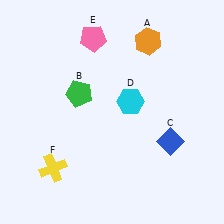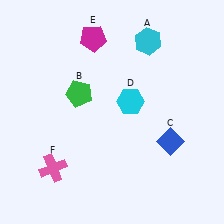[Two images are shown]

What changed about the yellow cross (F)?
In Image 1, F is yellow. In Image 2, it changed to pink.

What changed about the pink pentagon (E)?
In Image 1, E is pink. In Image 2, it changed to magenta.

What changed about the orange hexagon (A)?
In Image 1, A is orange. In Image 2, it changed to cyan.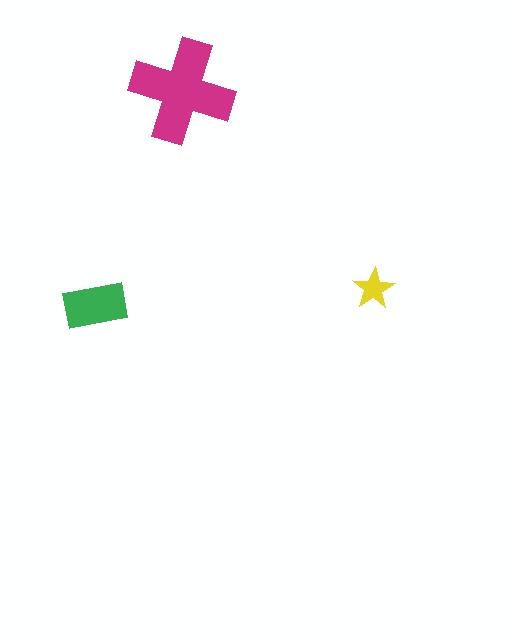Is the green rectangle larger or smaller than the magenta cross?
Smaller.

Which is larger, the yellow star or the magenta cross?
The magenta cross.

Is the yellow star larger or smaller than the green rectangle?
Smaller.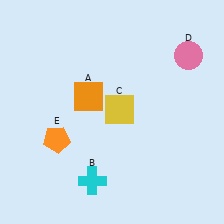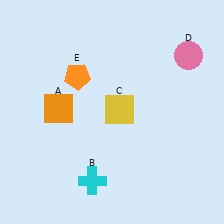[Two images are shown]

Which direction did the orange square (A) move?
The orange square (A) moved left.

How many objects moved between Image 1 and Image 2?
2 objects moved between the two images.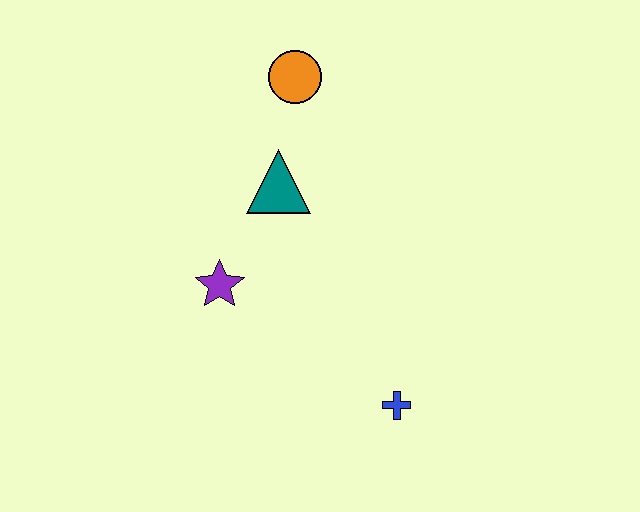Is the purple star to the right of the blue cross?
No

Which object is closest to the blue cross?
The purple star is closest to the blue cross.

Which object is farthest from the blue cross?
The orange circle is farthest from the blue cross.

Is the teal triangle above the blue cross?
Yes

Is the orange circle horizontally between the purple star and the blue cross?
Yes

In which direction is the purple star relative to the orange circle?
The purple star is below the orange circle.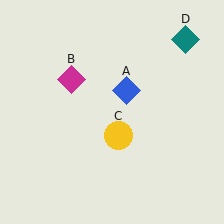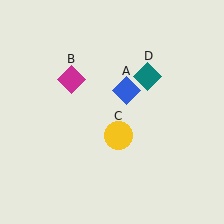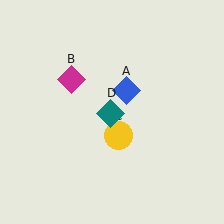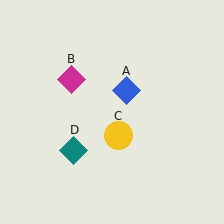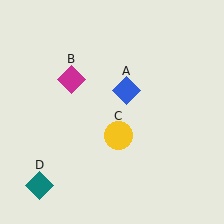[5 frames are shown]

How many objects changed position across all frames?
1 object changed position: teal diamond (object D).